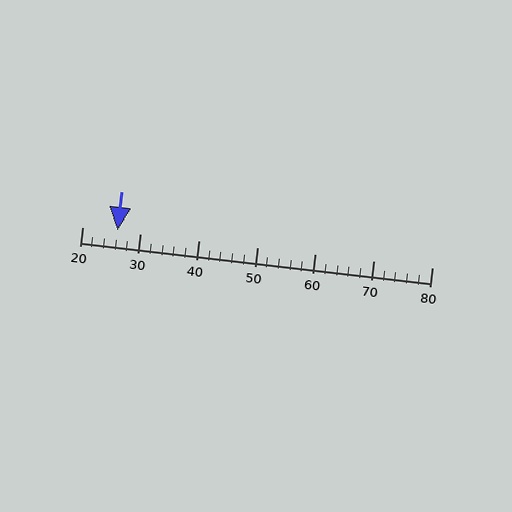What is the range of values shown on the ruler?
The ruler shows values from 20 to 80.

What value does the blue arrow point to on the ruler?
The blue arrow points to approximately 26.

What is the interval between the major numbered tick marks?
The major tick marks are spaced 10 units apart.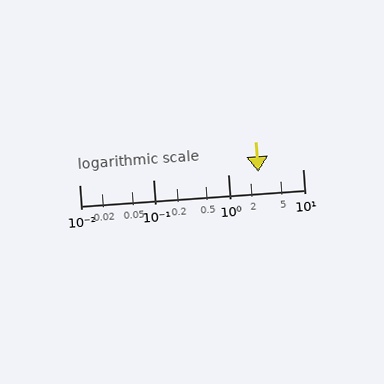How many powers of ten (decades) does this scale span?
The scale spans 3 decades, from 0.01 to 10.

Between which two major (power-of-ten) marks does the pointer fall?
The pointer is between 1 and 10.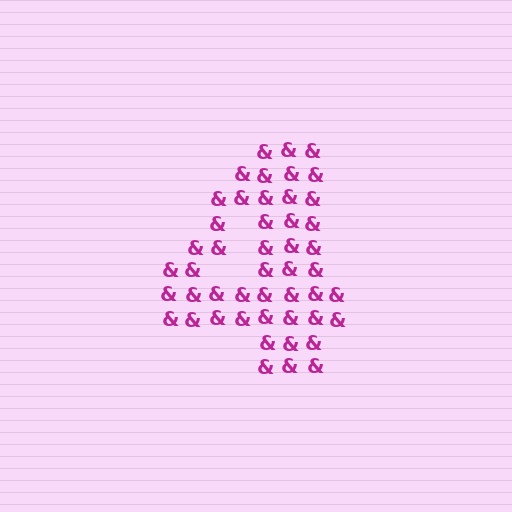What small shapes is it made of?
It is made of small ampersands.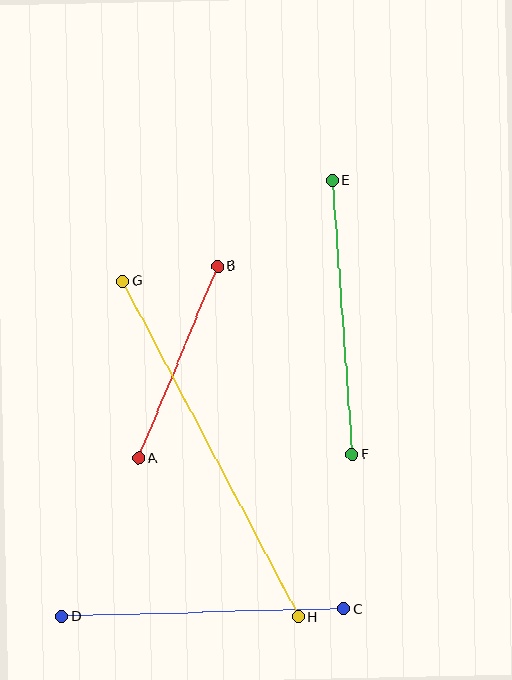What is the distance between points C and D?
The distance is approximately 282 pixels.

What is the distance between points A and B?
The distance is approximately 208 pixels.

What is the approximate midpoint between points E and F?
The midpoint is at approximately (342, 317) pixels.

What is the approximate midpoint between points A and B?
The midpoint is at approximately (178, 362) pixels.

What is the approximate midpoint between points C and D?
The midpoint is at approximately (202, 613) pixels.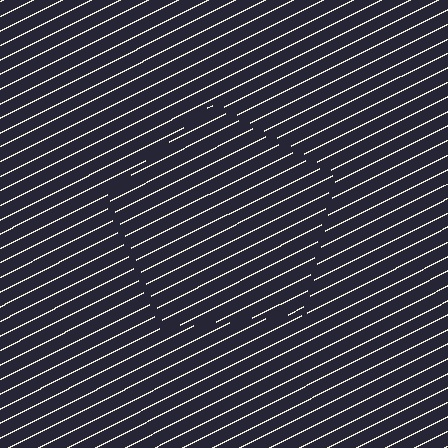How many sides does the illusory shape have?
5 sides — the line-ends trace a pentagon.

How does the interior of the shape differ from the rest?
The interior of the shape contains the same grating, shifted by half a period — the contour is defined by the phase discontinuity where line-ends from the inner and outer gratings abut.